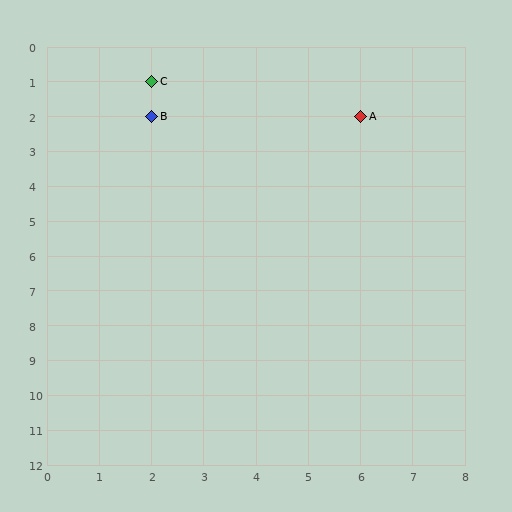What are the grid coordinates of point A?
Point A is at grid coordinates (6, 2).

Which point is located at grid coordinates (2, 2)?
Point B is at (2, 2).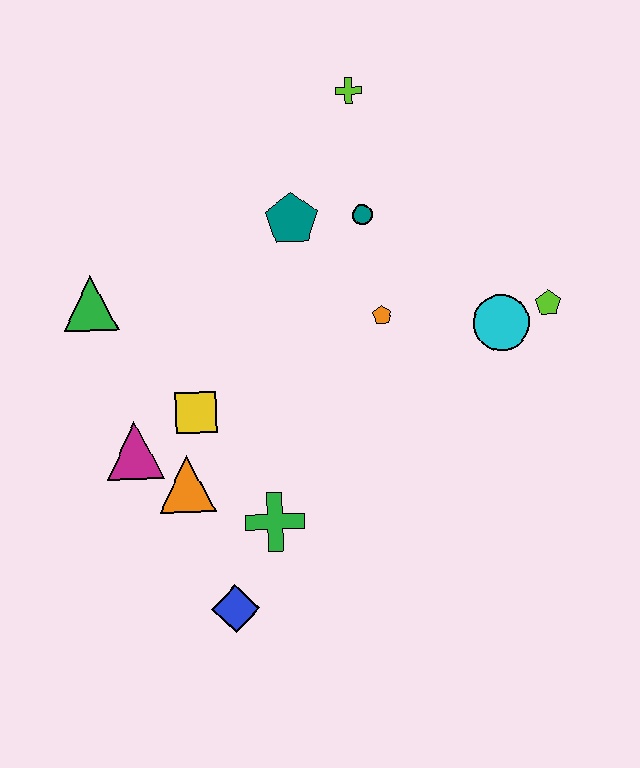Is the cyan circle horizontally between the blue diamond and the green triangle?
No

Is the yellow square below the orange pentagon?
Yes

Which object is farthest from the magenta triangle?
The lime pentagon is farthest from the magenta triangle.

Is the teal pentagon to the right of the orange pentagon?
No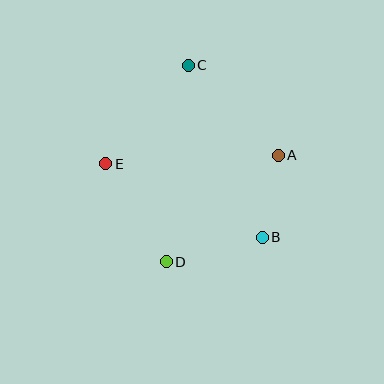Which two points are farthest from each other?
Points C and D are farthest from each other.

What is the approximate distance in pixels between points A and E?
The distance between A and E is approximately 172 pixels.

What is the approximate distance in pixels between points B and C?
The distance between B and C is approximately 187 pixels.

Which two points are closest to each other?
Points A and B are closest to each other.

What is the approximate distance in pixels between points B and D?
The distance between B and D is approximately 99 pixels.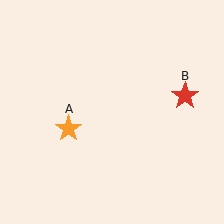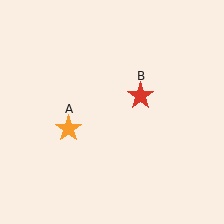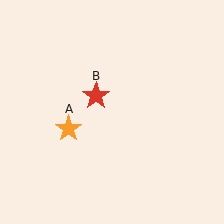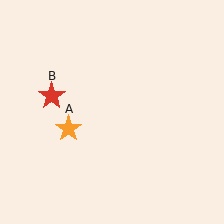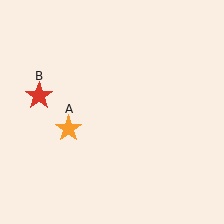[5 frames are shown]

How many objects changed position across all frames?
1 object changed position: red star (object B).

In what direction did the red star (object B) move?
The red star (object B) moved left.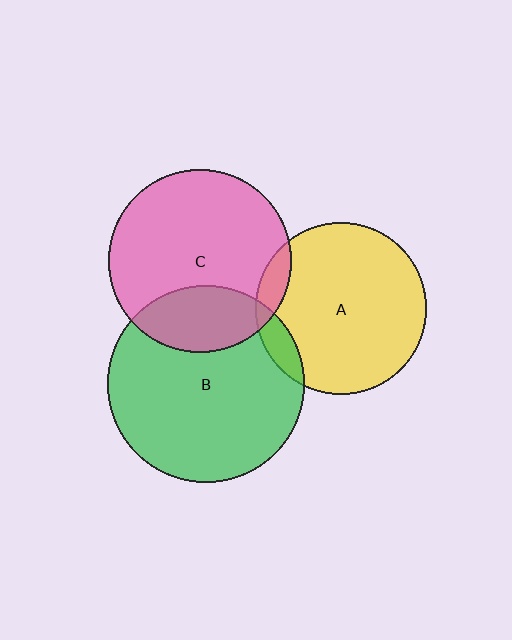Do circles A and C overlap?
Yes.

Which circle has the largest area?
Circle B (green).